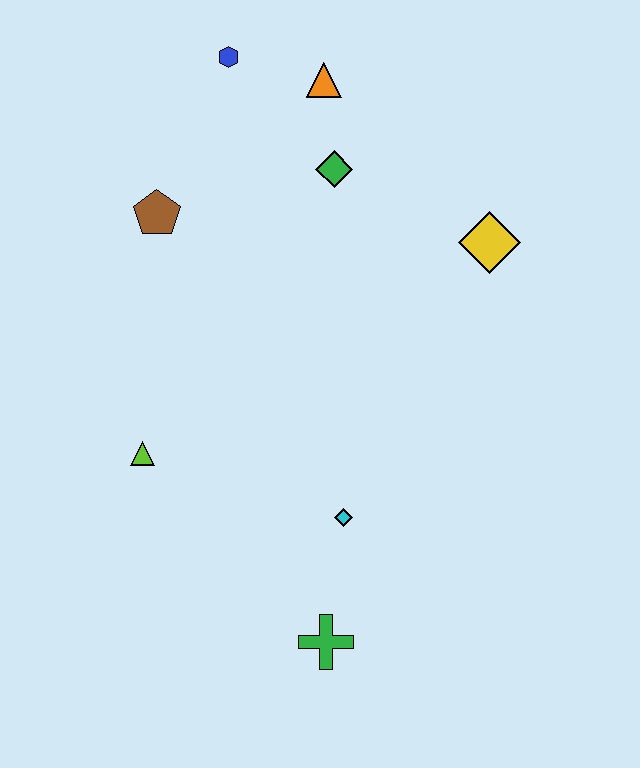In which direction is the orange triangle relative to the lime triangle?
The orange triangle is above the lime triangle.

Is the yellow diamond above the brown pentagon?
No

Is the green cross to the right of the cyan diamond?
No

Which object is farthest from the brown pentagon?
The green cross is farthest from the brown pentagon.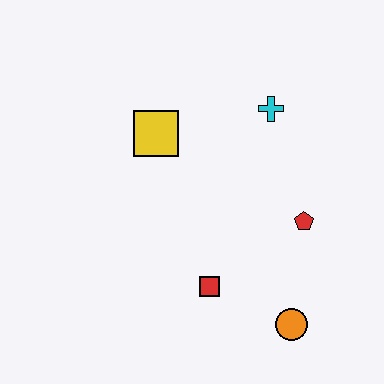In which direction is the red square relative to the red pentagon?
The red square is to the left of the red pentagon.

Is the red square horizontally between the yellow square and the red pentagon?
Yes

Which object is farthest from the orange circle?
The yellow square is farthest from the orange circle.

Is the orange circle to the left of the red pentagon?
Yes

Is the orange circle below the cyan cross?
Yes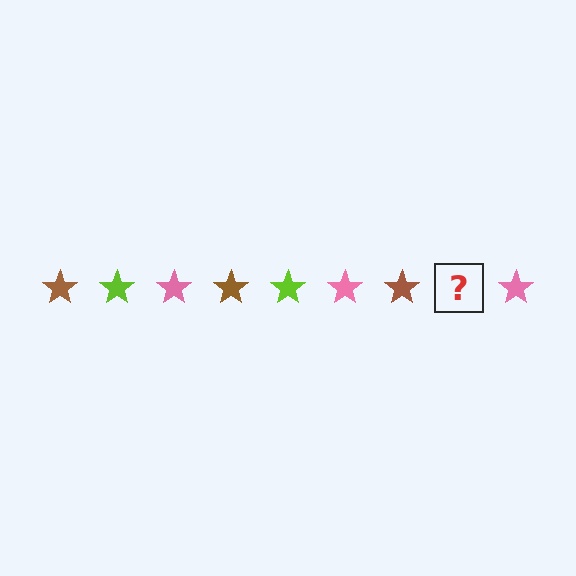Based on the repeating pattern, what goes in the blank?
The blank should be a lime star.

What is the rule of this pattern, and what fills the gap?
The rule is that the pattern cycles through brown, lime, pink stars. The gap should be filled with a lime star.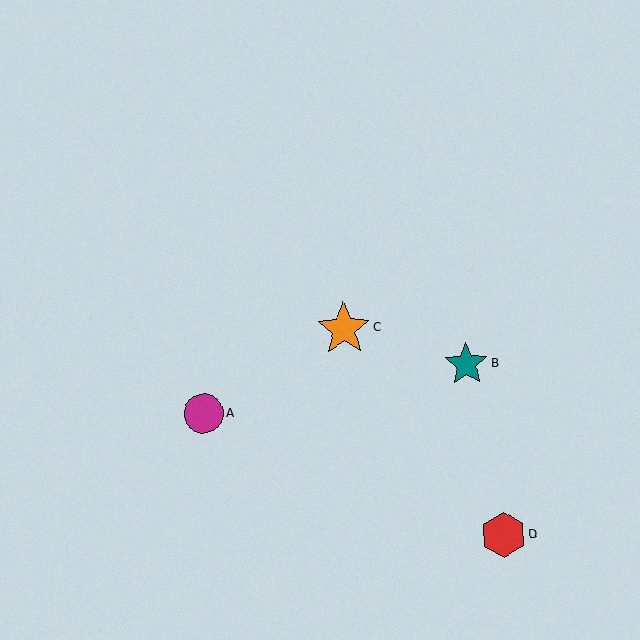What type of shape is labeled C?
Shape C is an orange star.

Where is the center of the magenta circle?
The center of the magenta circle is at (204, 414).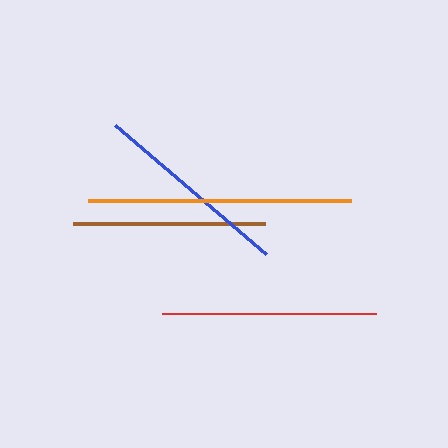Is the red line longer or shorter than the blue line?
The red line is longer than the blue line.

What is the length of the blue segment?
The blue segment is approximately 199 pixels long.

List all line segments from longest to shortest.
From longest to shortest: orange, red, blue, brown.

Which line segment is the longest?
The orange line is the longest at approximately 263 pixels.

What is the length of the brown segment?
The brown segment is approximately 192 pixels long.